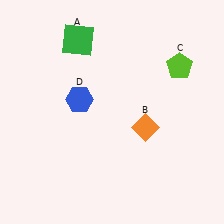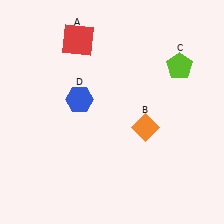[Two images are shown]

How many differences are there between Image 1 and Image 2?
There is 1 difference between the two images.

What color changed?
The square (A) changed from green in Image 1 to red in Image 2.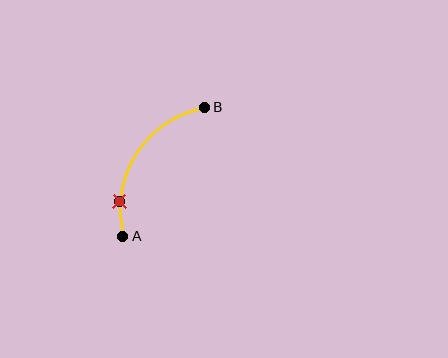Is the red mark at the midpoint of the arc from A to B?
No. The red mark lies on the arc but is closer to endpoint A. The arc midpoint would be at the point on the curve equidistant along the arc from both A and B.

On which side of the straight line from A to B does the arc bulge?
The arc bulges to the left of the straight line connecting A and B.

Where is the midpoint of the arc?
The arc midpoint is the point on the curve farthest from the straight line joining A and B. It sits to the left of that line.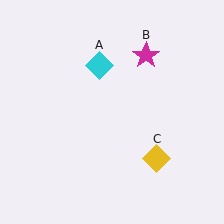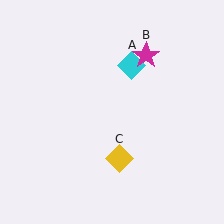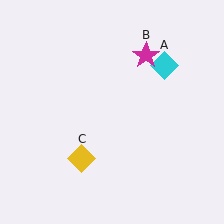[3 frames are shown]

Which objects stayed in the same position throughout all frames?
Magenta star (object B) remained stationary.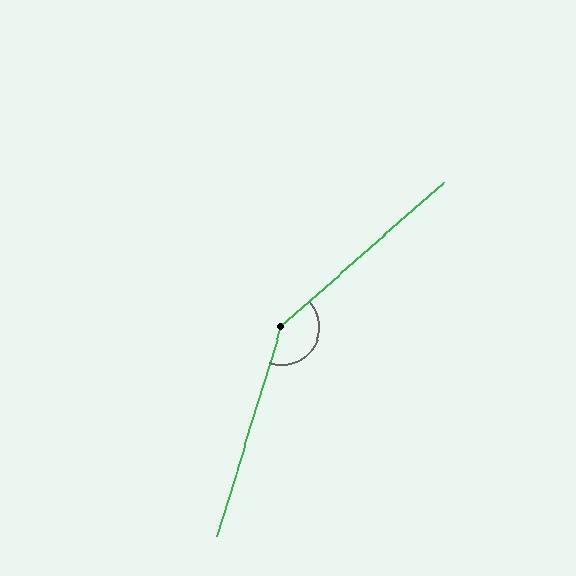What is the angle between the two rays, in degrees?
Approximately 148 degrees.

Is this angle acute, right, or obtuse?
It is obtuse.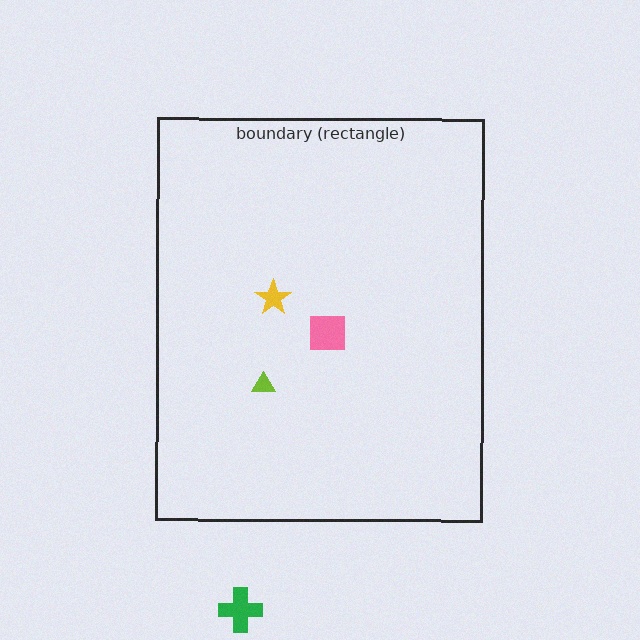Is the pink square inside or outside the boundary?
Inside.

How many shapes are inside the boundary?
3 inside, 1 outside.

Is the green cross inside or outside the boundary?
Outside.